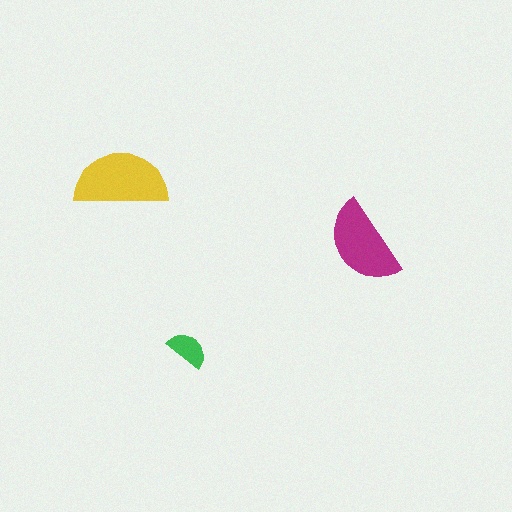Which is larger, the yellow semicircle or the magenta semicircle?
The yellow one.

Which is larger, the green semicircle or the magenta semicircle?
The magenta one.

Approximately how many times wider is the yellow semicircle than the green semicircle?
About 2 times wider.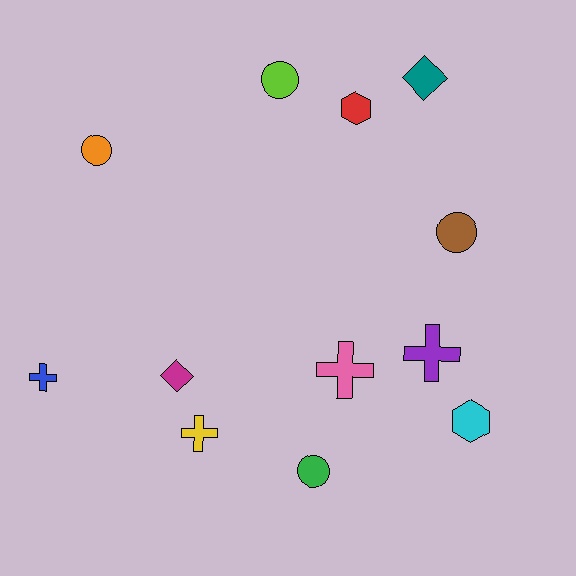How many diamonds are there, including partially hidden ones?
There are 2 diamonds.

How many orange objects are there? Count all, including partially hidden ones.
There is 1 orange object.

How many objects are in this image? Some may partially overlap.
There are 12 objects.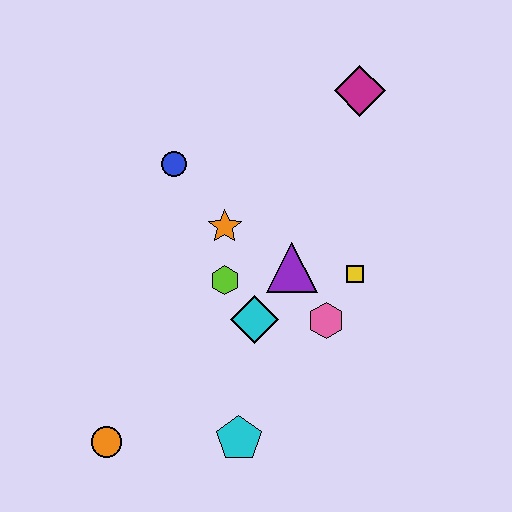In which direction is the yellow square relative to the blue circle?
The yellow square is to the right of the blue circle.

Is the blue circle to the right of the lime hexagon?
No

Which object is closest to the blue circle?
The orange star is closest to the blue circle.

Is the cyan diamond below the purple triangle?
Yes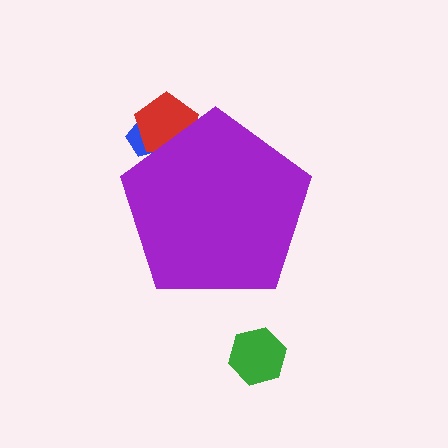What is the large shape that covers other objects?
A purple pentagon.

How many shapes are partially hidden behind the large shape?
2 shapes are partially hidden.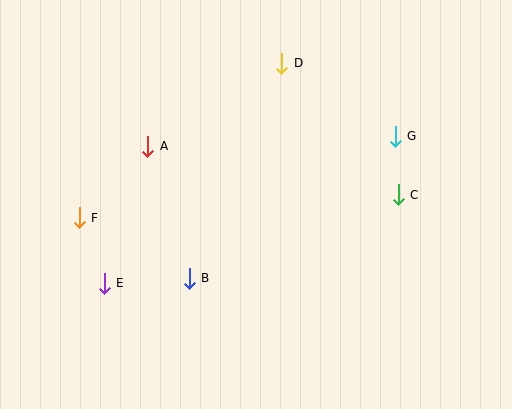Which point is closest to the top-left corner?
Point A is closest to the top-left corner.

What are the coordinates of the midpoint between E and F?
The midpoint between E and F is at (92, 251).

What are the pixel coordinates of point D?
Point D is at (282, 63).